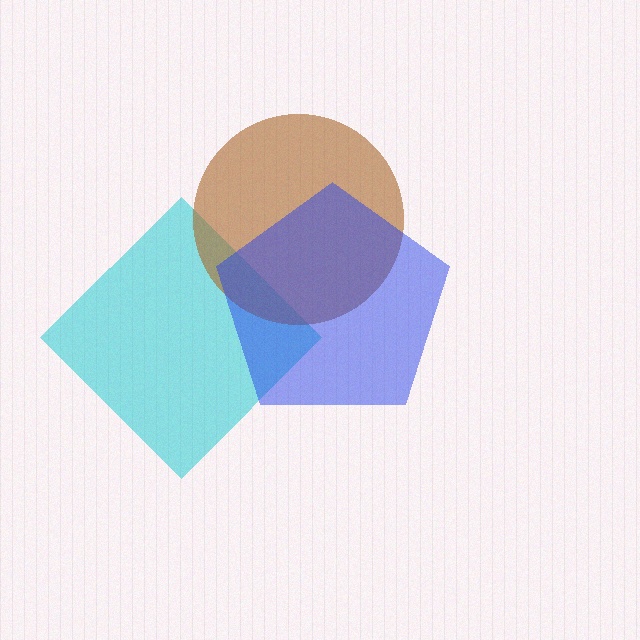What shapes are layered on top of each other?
The layered shapes are: a cyan diamond, a brown circle, a blue pentagon.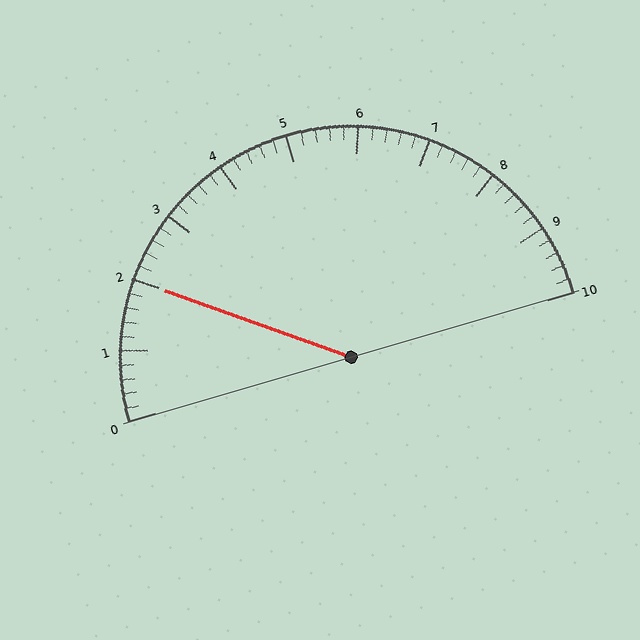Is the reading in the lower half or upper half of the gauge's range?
The reading is in the lower half of the range (0 to 10).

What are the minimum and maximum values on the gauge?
The gauge ranges from 0 to 10.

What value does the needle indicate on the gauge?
The needle indicates approximately 2.0.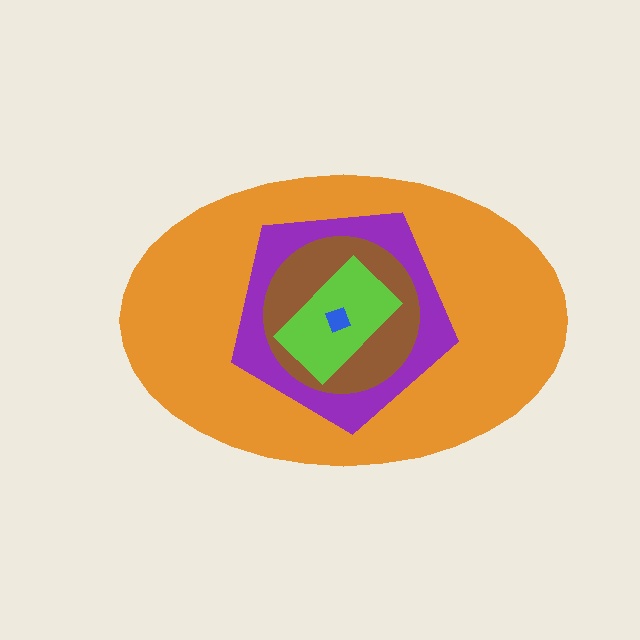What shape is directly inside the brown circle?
The lime rectangle.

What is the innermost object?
The blue diamond.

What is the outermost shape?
The orange ellipse.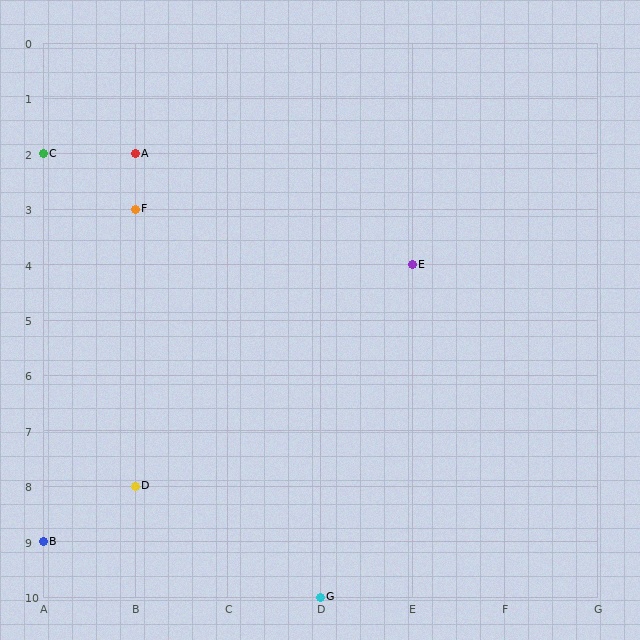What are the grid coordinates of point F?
Point F is at grid coordinates (B, 3).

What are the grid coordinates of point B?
Point B is at grid coordinates (A, 9).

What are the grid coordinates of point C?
Point C is at grid coordinates (A, 2).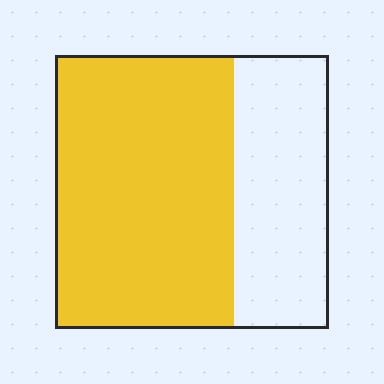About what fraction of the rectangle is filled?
About two thirds (2/3).